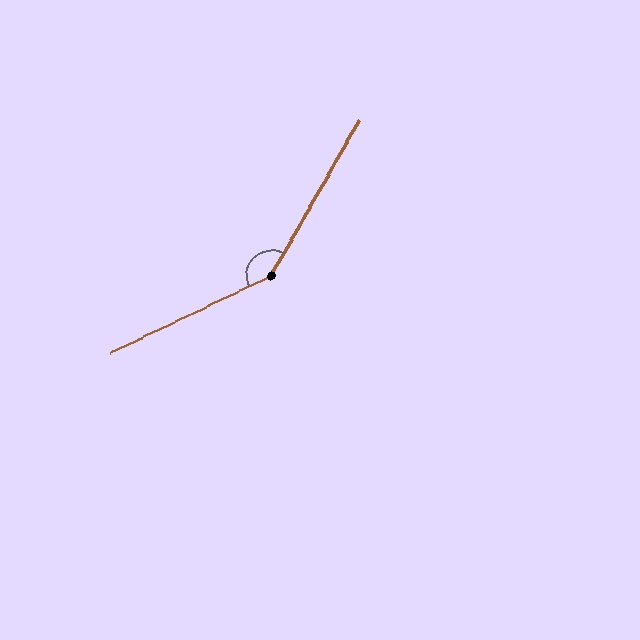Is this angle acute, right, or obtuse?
It is obtuse.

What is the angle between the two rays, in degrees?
Approximately 145 degrees.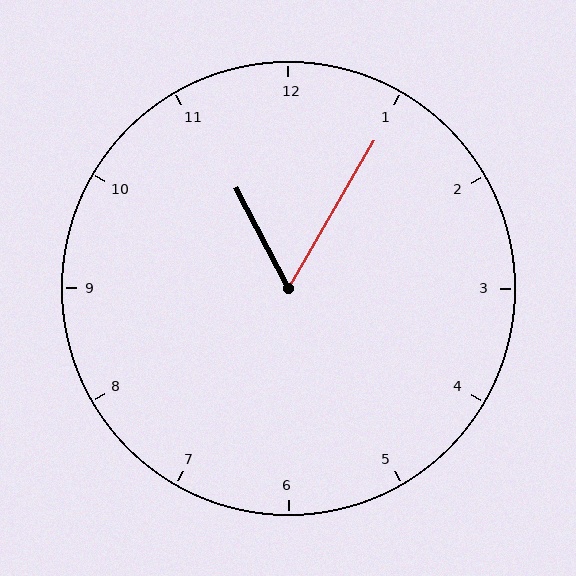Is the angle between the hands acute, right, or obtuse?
It is acute.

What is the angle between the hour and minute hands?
Approximately 58 degrees.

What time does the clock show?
11:05.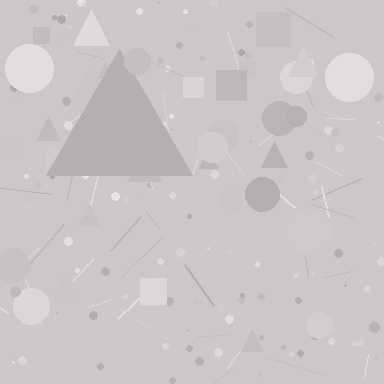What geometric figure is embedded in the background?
A triangle is embedded in the background.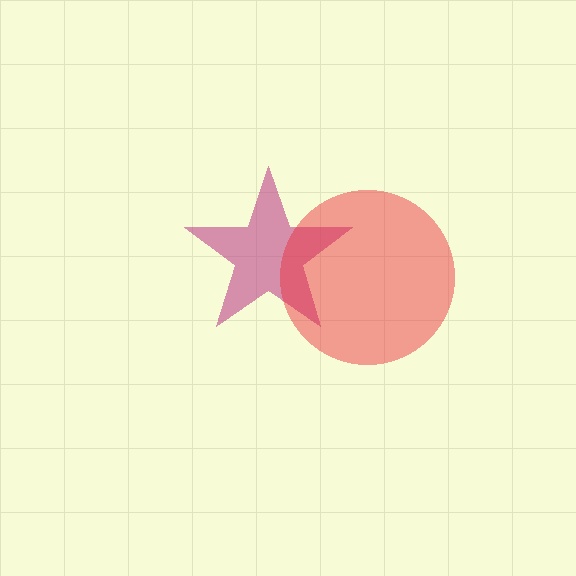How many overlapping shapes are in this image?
There are 2 overlapping shapes in the image.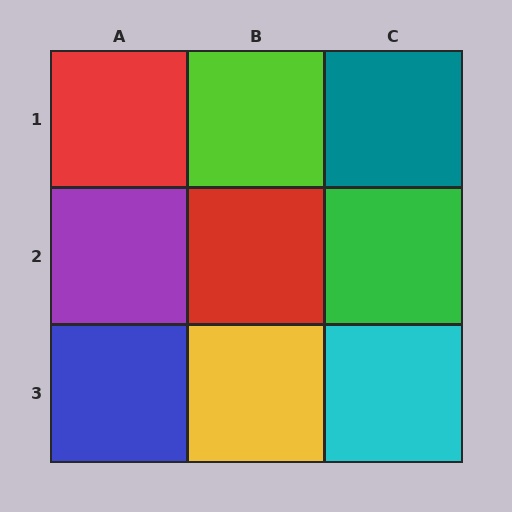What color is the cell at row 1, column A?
Red.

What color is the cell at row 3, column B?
Yellow.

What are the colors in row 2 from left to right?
Purple, red, green.